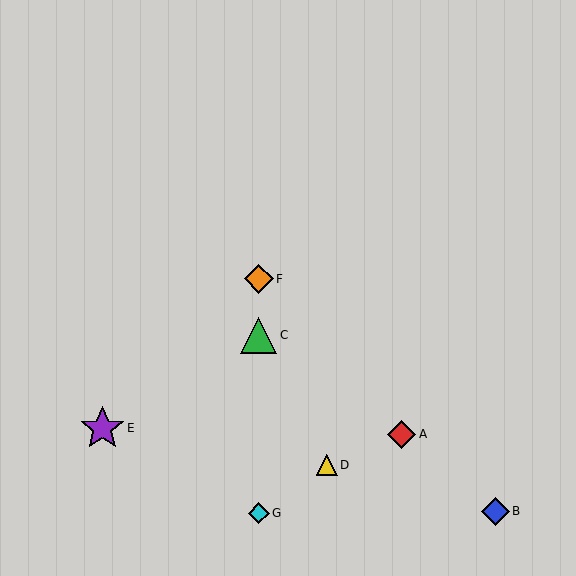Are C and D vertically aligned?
No, C is at x≈259 and D is at x≈327.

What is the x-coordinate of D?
Object D is at x≈327.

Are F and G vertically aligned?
Yes, both are at x≈259.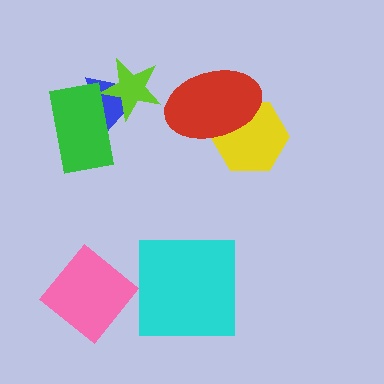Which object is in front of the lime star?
The green rectangle is in front of the lime star.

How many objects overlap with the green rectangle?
2 objects overlap with the green rectangle.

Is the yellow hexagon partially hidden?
Yes, it is partially covered by another shape.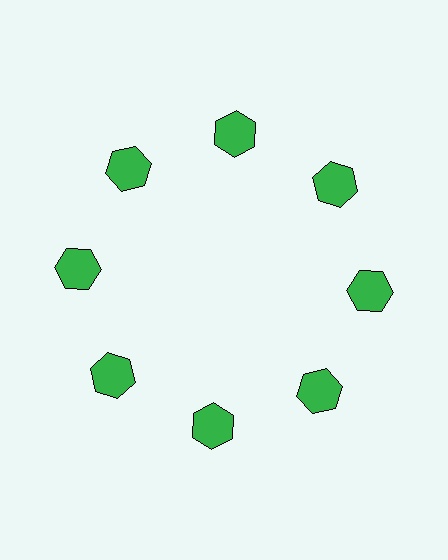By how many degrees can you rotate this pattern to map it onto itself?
The pattern maps onto itself every 45 degrees of rotation.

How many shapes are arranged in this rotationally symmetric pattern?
There are 8 shapes, arranged in 8 groups of 1.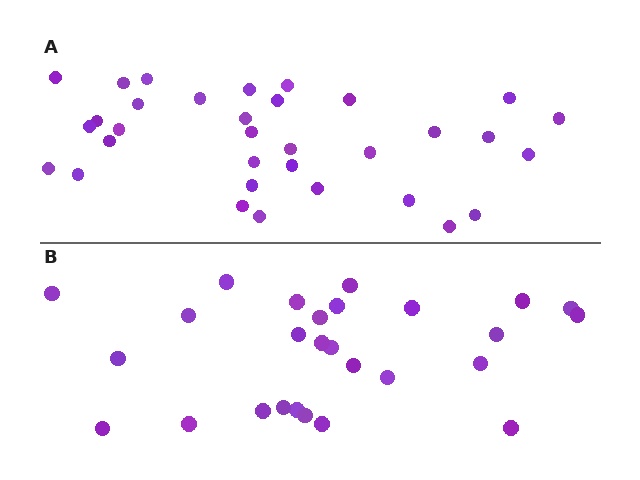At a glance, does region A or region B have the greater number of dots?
Region A (the top region) has more dots.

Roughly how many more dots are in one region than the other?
Region A has about 6 more dots than region B.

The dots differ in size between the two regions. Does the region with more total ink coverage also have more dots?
No. Region B has more total ink coverage because its dots are larger, but region A actually contains more individual dots. Total area can be misleading — the number of items is what matters here.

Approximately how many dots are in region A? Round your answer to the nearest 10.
About 30 dots. (The exact count is 33, which rounds to 30.)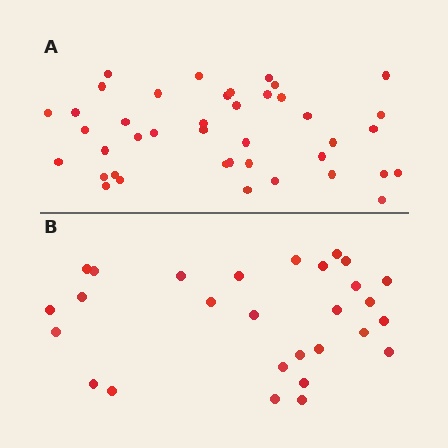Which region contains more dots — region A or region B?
Region A (the top region) has more dots.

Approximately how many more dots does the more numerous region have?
Region A has approximately 15 more dots than region B.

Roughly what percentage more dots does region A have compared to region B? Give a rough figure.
About 45% more.